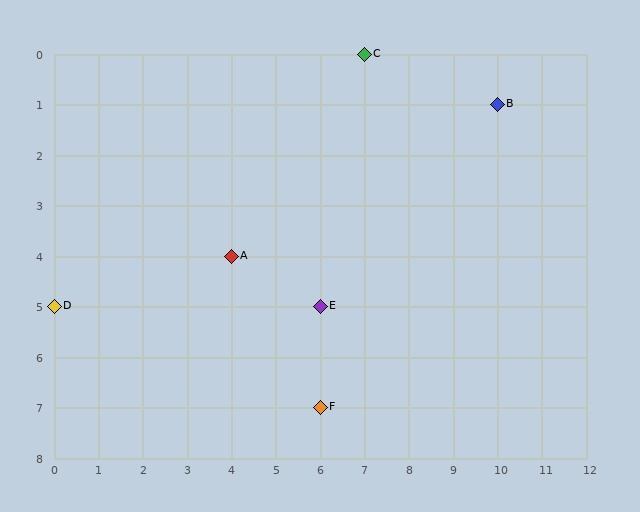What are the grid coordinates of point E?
Point E is at grid coordinates (6, 5).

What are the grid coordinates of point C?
Point C is at grid coordinates (7, 0).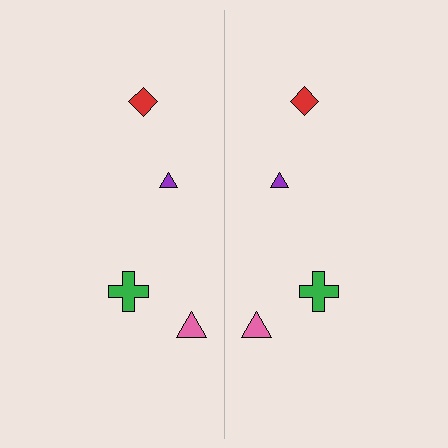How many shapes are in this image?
There are 8 shapes in this image.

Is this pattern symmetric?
Yes, this pattern has bilateral (reflection) symmetry.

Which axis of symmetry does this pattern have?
The pattern has a vertical axis of symmetry running through the center of the image.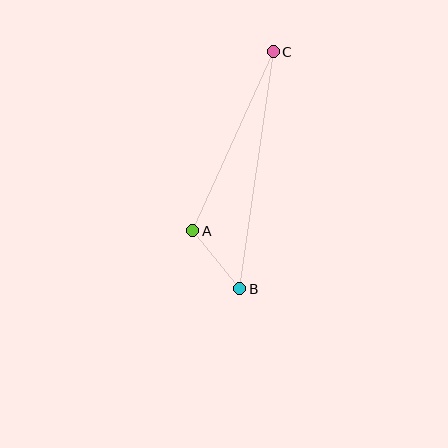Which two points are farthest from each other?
Points B and C are farthest from each other.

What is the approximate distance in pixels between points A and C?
The distance between A and C is approximately 196 pixels.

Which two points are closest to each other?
Points A and B are closest to each other.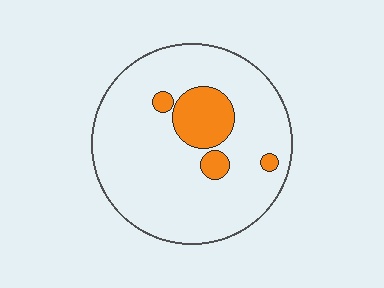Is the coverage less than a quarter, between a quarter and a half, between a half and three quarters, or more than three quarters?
Less than a quarter.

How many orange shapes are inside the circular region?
4.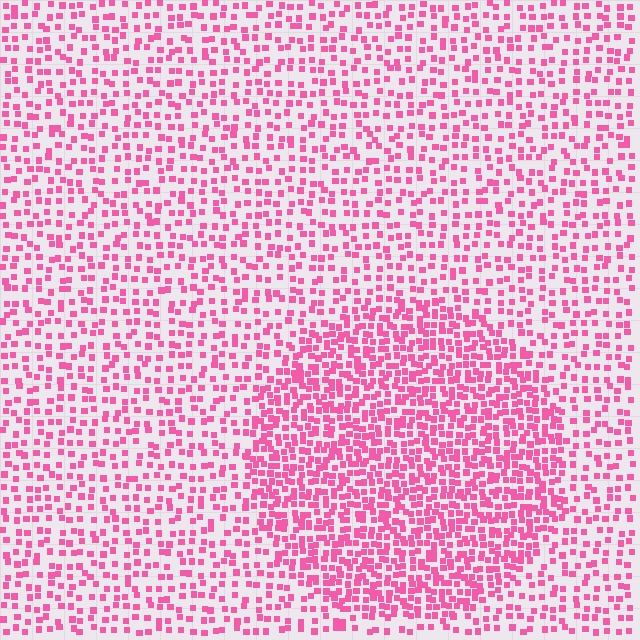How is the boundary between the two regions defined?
The boundary is defined by a change in element density (approximately 2.0x ratio). All elements are the same color, size, and shape.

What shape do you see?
I see a circle.